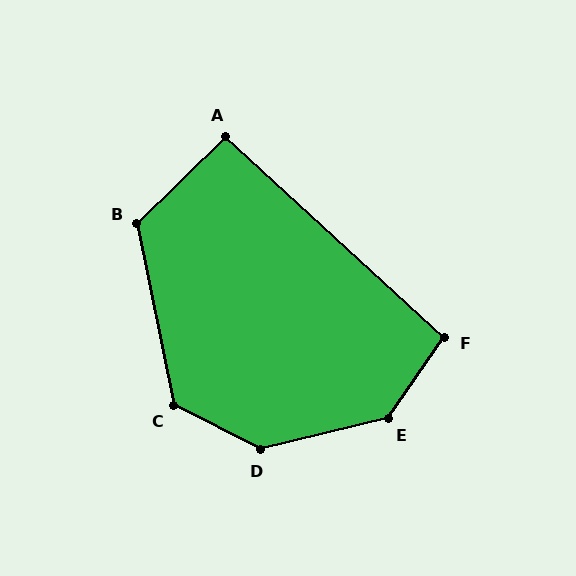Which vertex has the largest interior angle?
D, at approximately 139 degrees.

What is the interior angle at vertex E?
Approximately 139 degrees (obtuse).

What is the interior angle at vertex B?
Approximately 123 degrees (obtuse).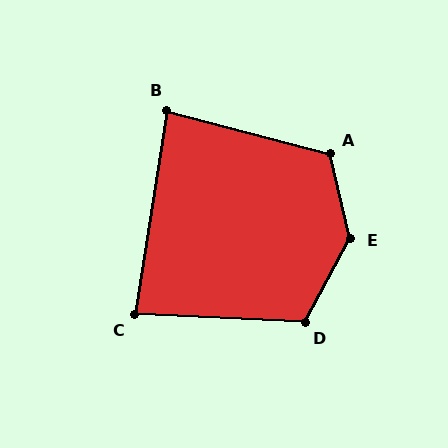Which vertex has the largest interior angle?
E, at approximately 138 degrees.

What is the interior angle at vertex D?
Approximately 116 degrees (obtuse).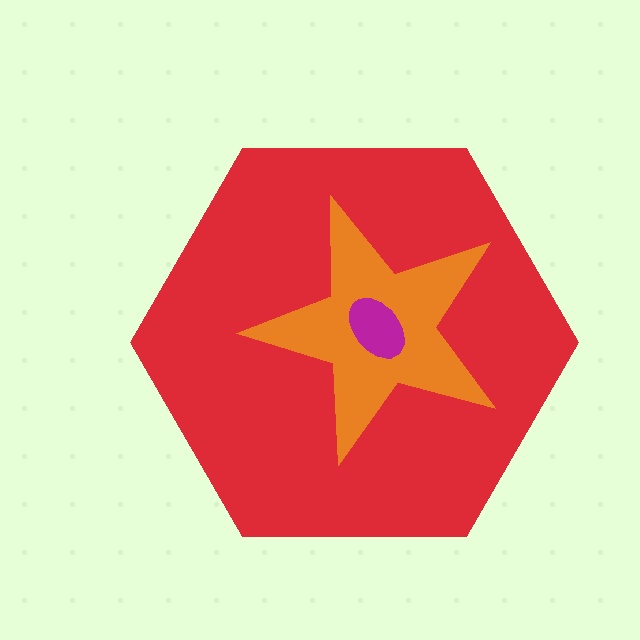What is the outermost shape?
The red hexagon.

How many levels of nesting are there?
3.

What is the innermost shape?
The magenta ellipse.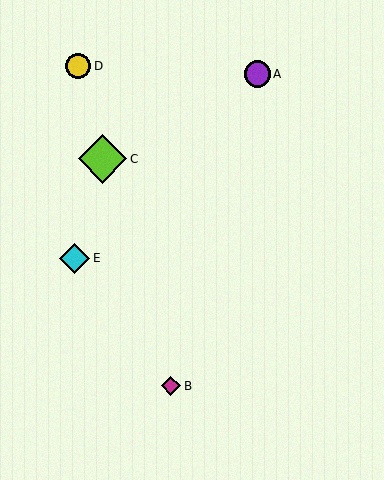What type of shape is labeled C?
Shape C is a lime diamond.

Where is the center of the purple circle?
The center of the purple circle is at (257, 74).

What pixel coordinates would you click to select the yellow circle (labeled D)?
Click at (78, 66) to select the yellow circle D.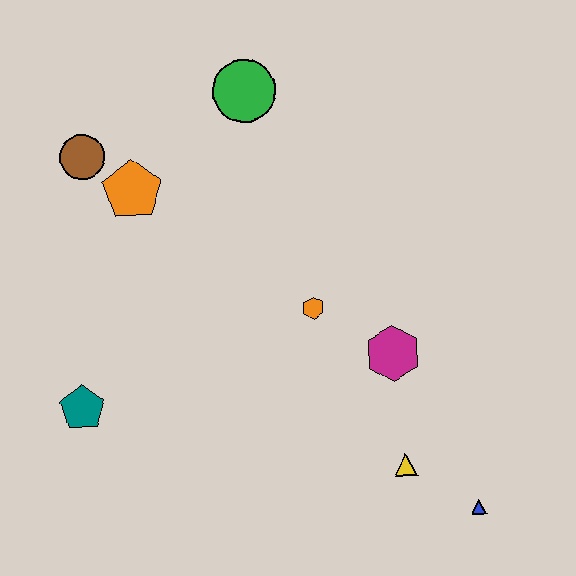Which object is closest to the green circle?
The orange pentagon is closest to the green circle.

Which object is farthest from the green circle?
The blue triangle is farthest from the green circle.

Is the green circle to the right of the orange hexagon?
No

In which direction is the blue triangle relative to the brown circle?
The blue triangle is to the right of the brown circle.